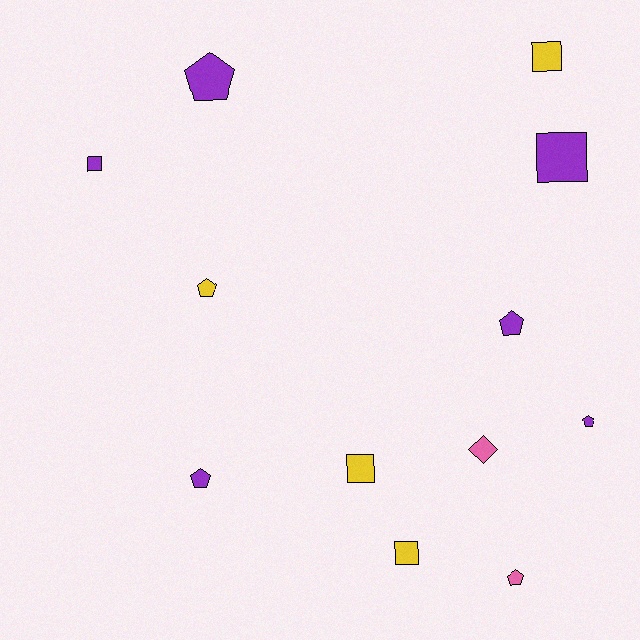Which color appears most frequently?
Purple, with 6 objects.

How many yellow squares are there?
There are 3 yellow squares.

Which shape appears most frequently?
Pentagon, with 6 objects.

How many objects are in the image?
There are 12 objects.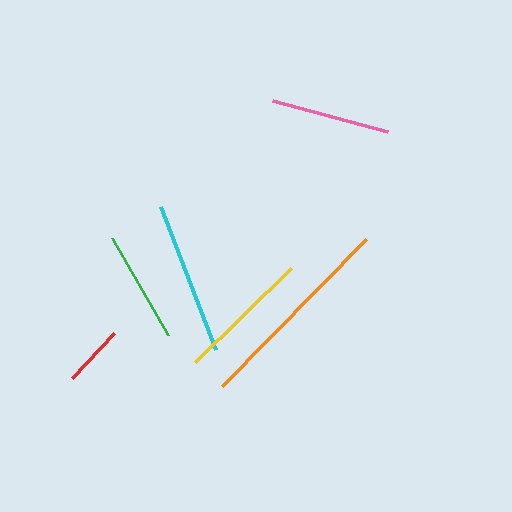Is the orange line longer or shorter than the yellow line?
The orange line is longer than the yellow line.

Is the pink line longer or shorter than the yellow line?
The yellow line is longer than the pink line.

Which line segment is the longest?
The orange line is the longest at approximately 206 pixels.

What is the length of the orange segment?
The orange segment is approximately 206 pixels long.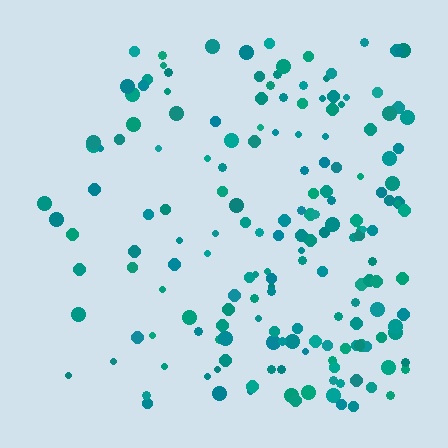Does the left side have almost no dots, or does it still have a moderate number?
Still a moderate number, just noticeably fewer than the right.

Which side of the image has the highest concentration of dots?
The right.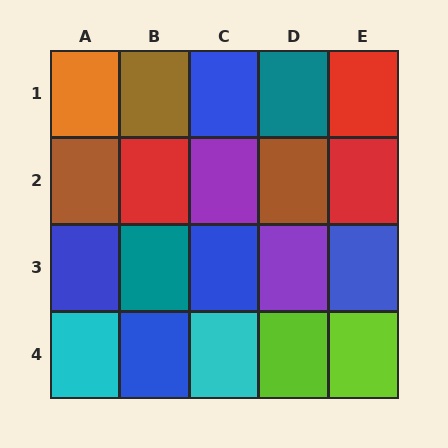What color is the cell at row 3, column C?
Blue.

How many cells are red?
3 cells are red.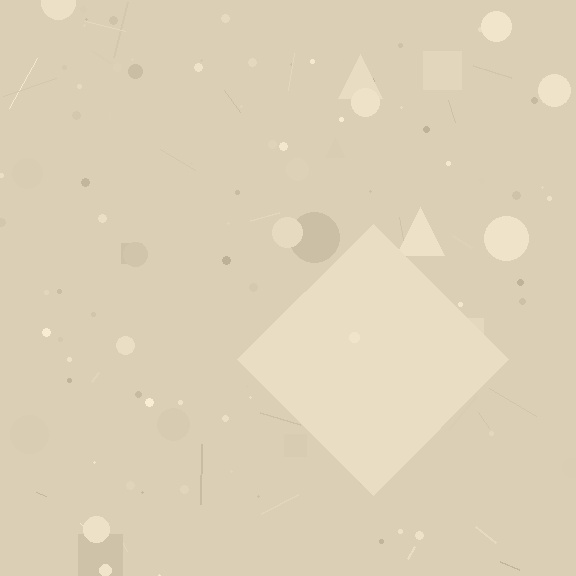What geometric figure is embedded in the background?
A diamond is embedded in the background.